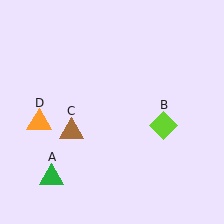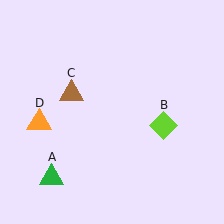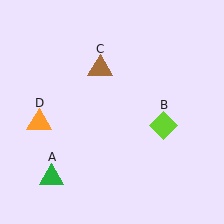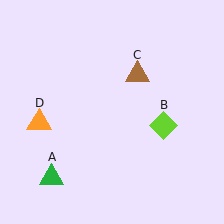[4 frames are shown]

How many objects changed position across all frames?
1 object changed position: brown triangle (object C).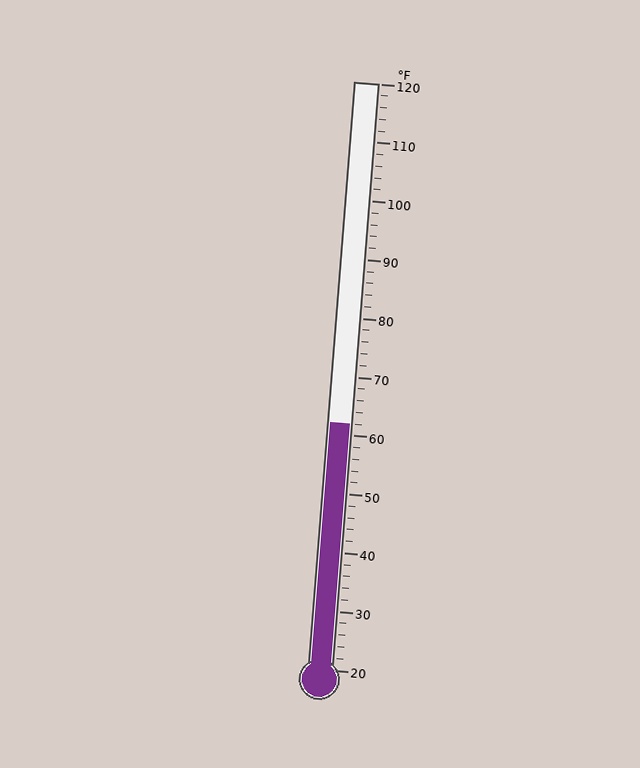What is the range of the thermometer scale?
The thermometer scale ranges from 20°F to 120°F.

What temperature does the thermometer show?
The thermometer shows approximately 62°F.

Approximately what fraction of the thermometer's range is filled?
The thermometer is filled to approximately 40% of its range.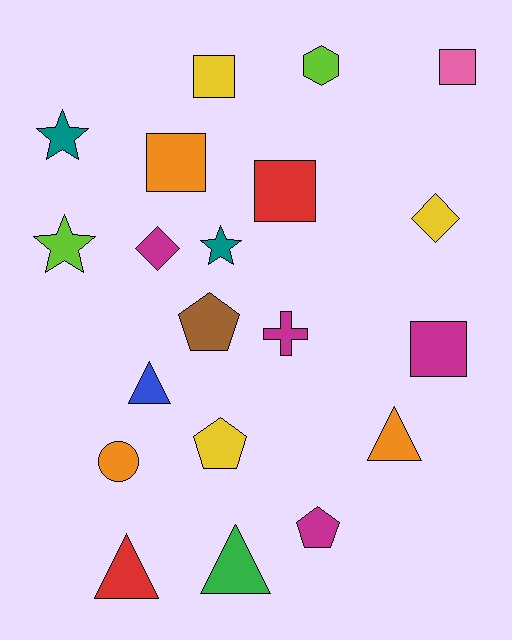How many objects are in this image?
There are 20 objects.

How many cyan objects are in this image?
There are no cyan objects.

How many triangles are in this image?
There are 4 triangles.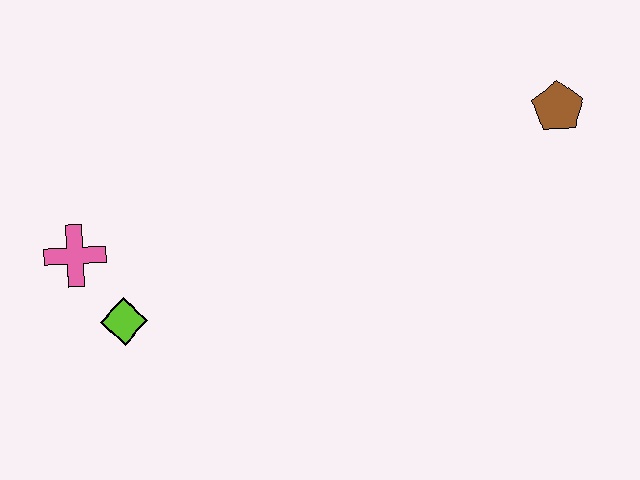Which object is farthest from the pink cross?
The brown pentagon is farthest from the pink cross.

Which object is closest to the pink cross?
The lime diamond is closest to the pink cross.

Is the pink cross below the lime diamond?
No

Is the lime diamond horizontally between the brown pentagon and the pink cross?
Yes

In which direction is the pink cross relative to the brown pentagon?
The pink cross is to the left of the brown pentagon.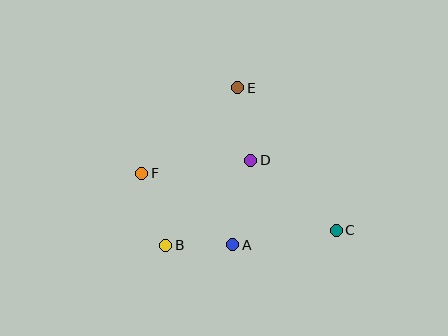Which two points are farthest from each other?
Points C and F are farthest from each other.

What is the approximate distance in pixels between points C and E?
The distance between C and E is approximately 173 pixels.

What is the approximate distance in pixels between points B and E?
The distance between B and E is approximately 173 pixels.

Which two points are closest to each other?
Points A and B are closest to each other.